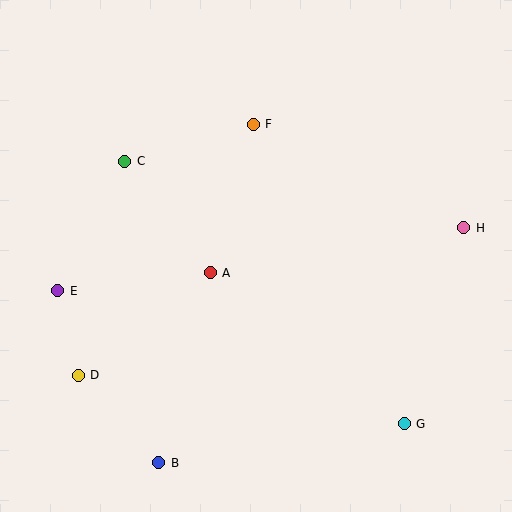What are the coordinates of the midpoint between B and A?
The midpoint between B and A is at (184, 368).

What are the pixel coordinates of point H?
Point H is at (464, 228).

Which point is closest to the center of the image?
Point A at (210, 273) is closest to the center.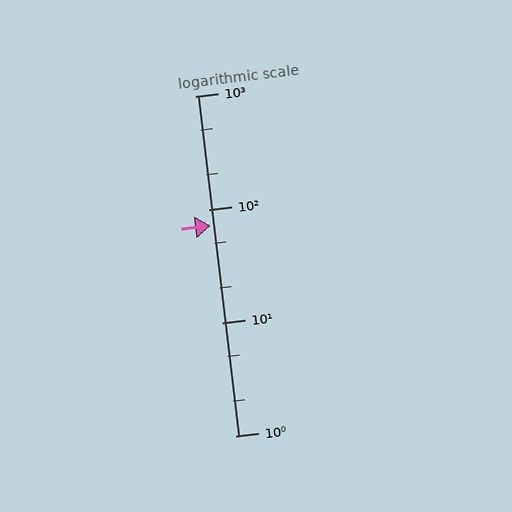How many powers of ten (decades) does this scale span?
The scale spans 3 decades, from 1 to 1000.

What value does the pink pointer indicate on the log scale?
The pointer indicates approximately 71.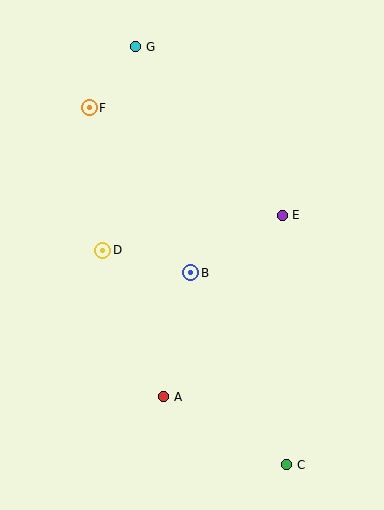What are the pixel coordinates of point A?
Point A is at (164, 397).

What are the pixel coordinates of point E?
Point E is at (282, 215).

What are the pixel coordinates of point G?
Point G is at (136, 47).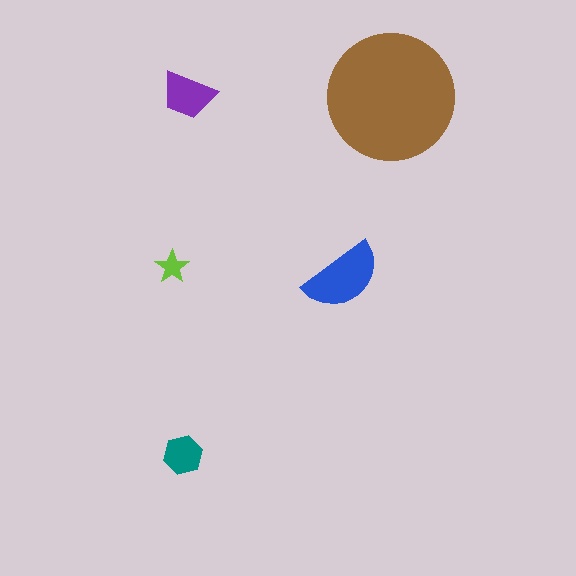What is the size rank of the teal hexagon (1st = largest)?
4th.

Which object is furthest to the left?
The lime star is leftmost.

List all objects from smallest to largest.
The lime star, the teal hexagon, the purple trapezoid, the blue semicircle, the brown circle.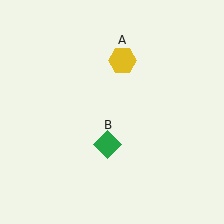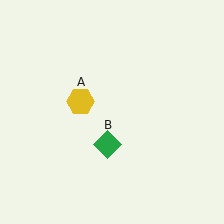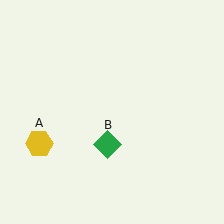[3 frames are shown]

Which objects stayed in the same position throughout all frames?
Green diamond (object B) remained stationary.